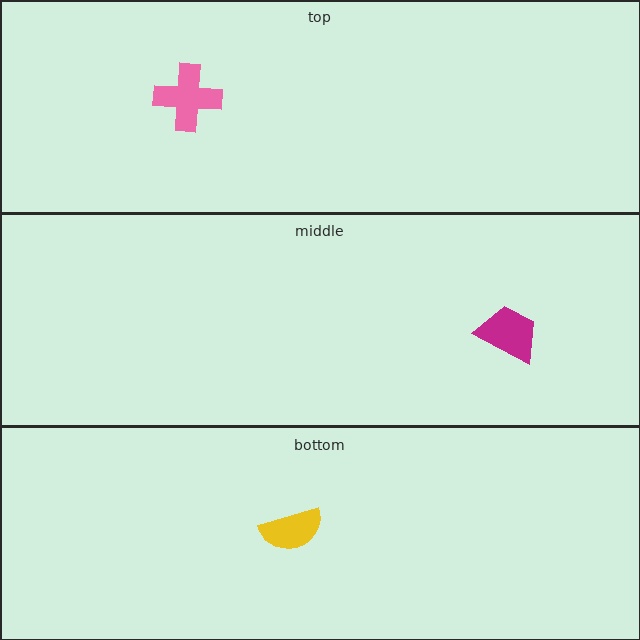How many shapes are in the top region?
1.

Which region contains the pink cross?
The top region.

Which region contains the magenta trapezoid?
The middle region.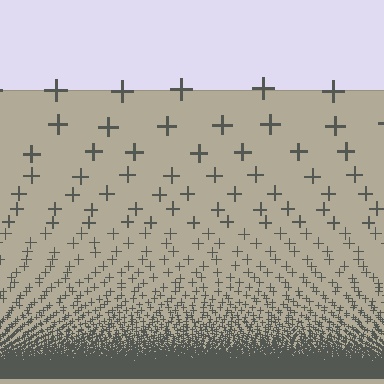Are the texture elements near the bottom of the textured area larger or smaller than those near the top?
Smaller. The gradient is inverted — elements near the bottom are smaller and denser.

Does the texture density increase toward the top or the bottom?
Density increases toward the bottom.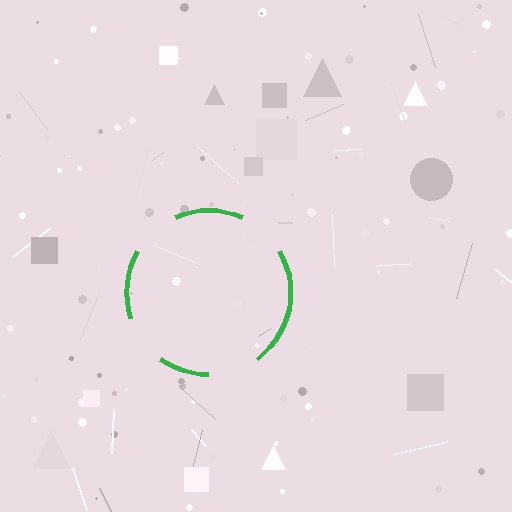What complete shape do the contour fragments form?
The contour fragments form a circle.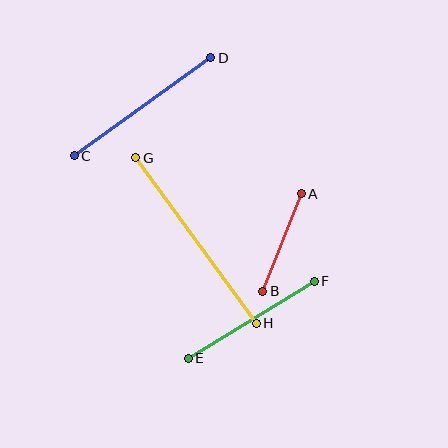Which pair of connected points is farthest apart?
Points G and H are farthest apart.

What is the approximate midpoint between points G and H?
The midpoint is at approximately (196, 240) pixels.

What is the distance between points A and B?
The distance is approximately 105 pixels.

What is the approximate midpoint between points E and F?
The midpoint is at approximately (251, 320) pixels.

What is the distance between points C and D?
The distance is approximately 168 pixels.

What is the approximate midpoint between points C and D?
The midpoint is at approximately (142, 107) pixels.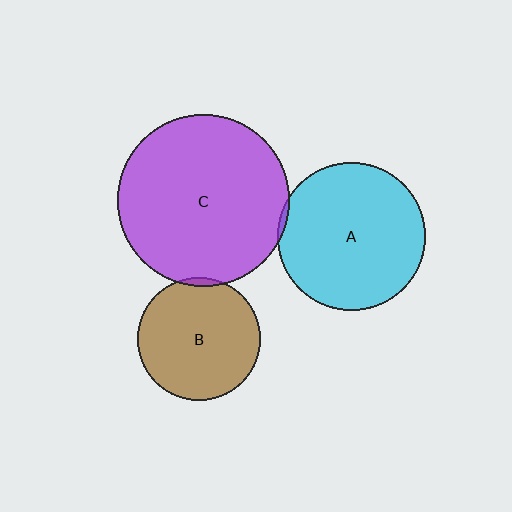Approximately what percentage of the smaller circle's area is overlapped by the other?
Approximately 5%.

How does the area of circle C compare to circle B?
Approximately 1.9 times.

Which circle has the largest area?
Circle C (purple).